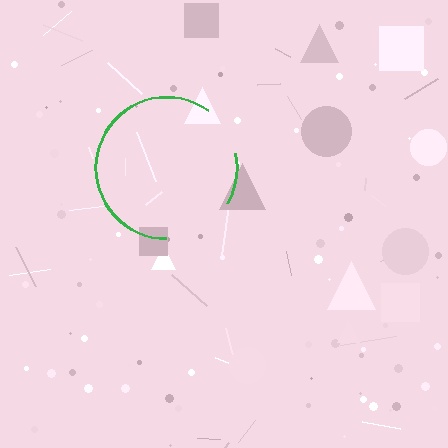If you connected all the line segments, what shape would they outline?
They would outline a circle.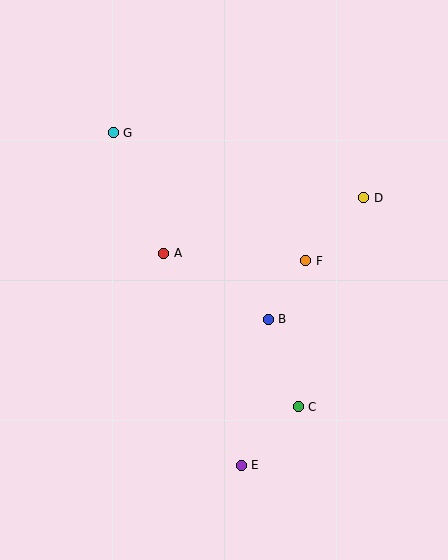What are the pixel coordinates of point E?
Point E is at (241, 465).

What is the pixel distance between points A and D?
The distance between A and D is 207 pixels.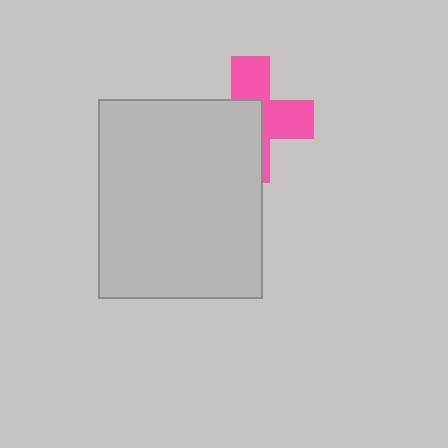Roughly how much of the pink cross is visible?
About half of it is visible (roughly 47%).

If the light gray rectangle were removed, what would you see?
You would see the complete pink cross.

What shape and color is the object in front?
The object in front is a light gray rectangle.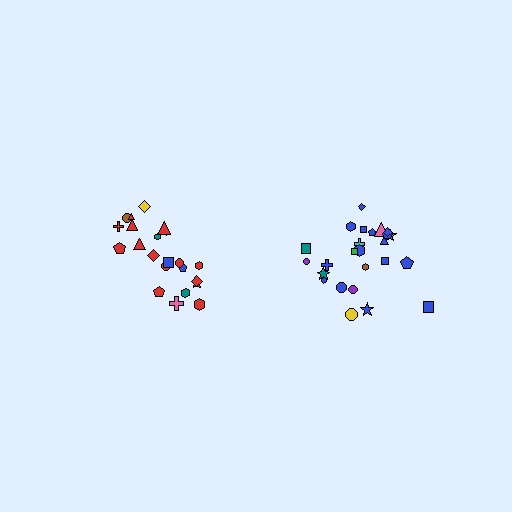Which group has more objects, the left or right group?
The right group.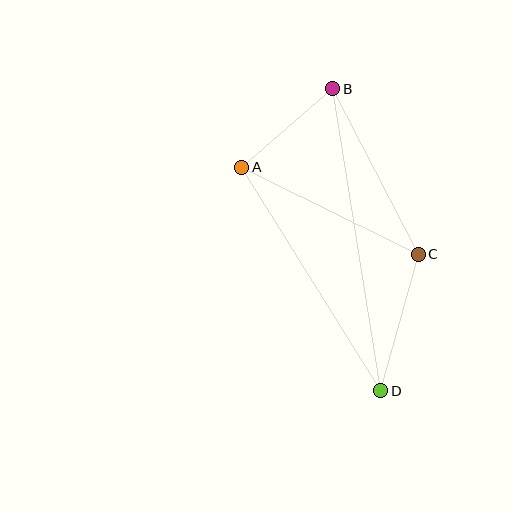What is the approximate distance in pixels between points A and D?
The distance between A and D is approximately 264 pixels.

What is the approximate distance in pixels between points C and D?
The distance between C and D is approximately 142 pixels.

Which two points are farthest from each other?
Points B and D are farthest from each other.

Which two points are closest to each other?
Points A and B are closest to each other.